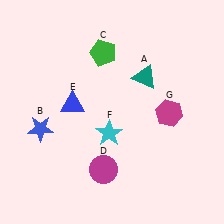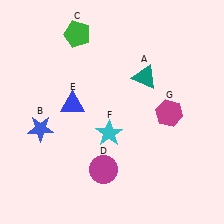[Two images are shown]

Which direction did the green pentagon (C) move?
The green pentagon (C) moved left.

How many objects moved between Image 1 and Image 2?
1 object moved between the two images.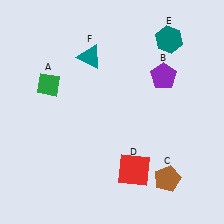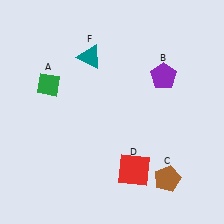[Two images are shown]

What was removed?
The teal hexagon (E) was removed in Image 2.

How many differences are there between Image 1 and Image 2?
There is 1 difference between the two images.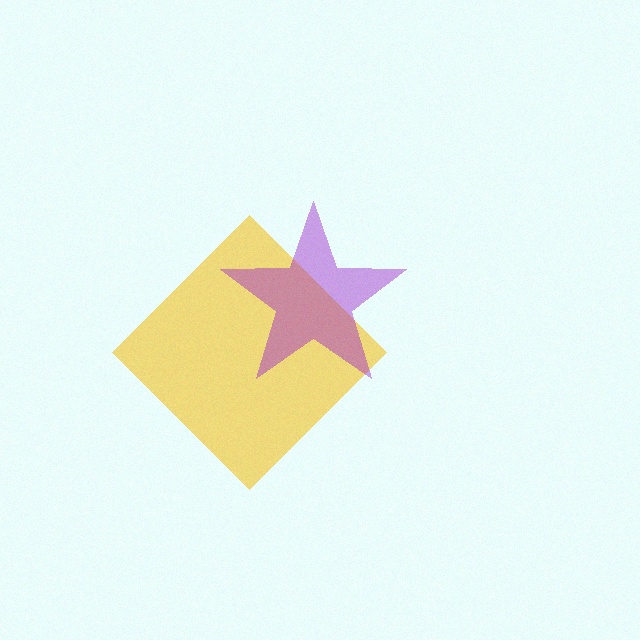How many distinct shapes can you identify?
There are 2 distinct shapes: a yellow diamond, a purple star.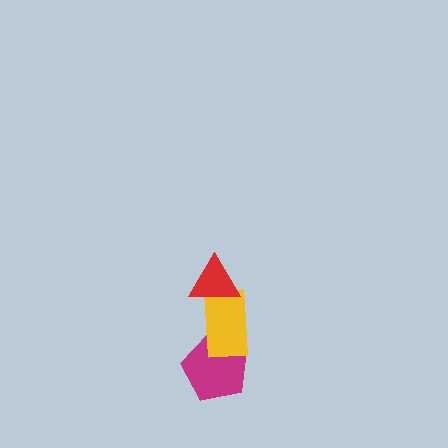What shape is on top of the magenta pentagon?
The yellow rectangle is on top of the magenta pentagon.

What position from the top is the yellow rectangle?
The yellow rectangle is 2nd from the top.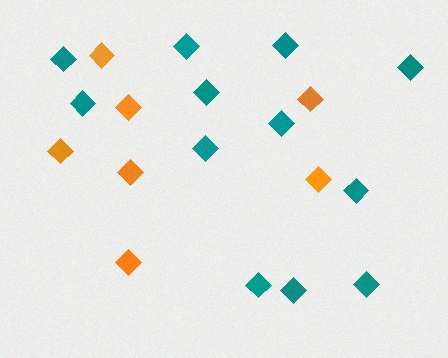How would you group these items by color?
There are 2 groups: one group of orange diamonds (7) and one group of teal diamonds (12).